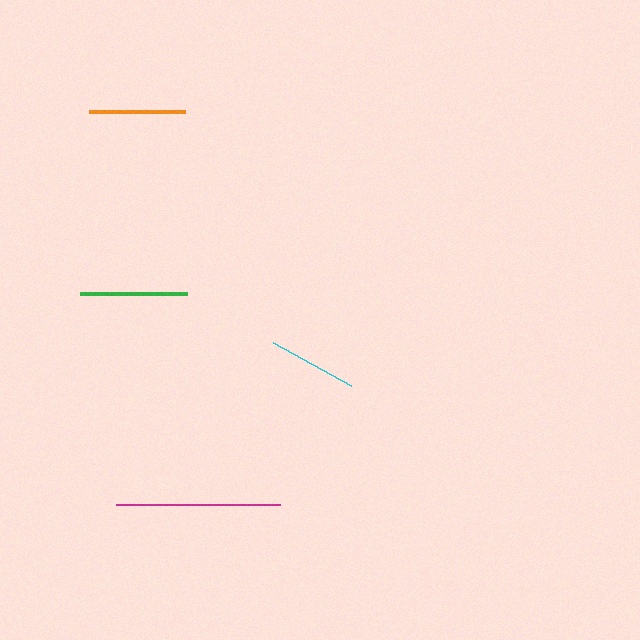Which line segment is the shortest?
The cyan line is the shortest at approximately 89 pixels.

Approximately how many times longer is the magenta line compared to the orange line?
The magenta line is approximately 1.7 times the length of the orange line.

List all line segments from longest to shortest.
From longest to shortest: magenta, green, orange, cyan.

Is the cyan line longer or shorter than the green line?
The green line is longer than the cyan line.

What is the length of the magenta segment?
The magenta segment is approximately 164 pixels long.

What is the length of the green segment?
The green segment is approximately 107 pixels long.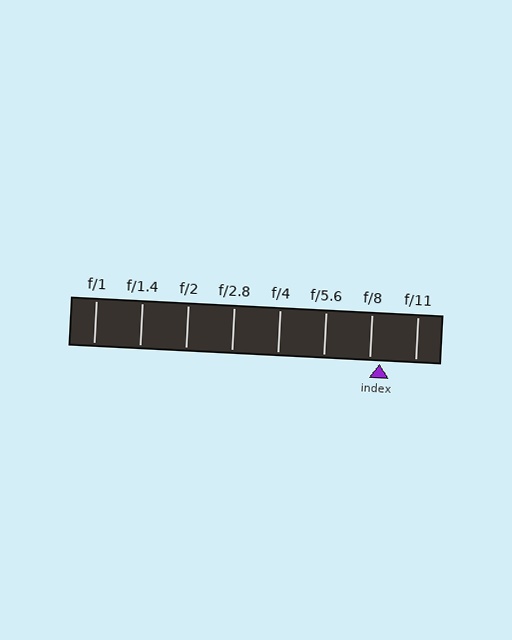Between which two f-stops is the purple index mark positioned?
The index mark is between f/8 and f/11.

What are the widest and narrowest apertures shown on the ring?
The widest aperture shown is f/1 and the narrowest is f/11.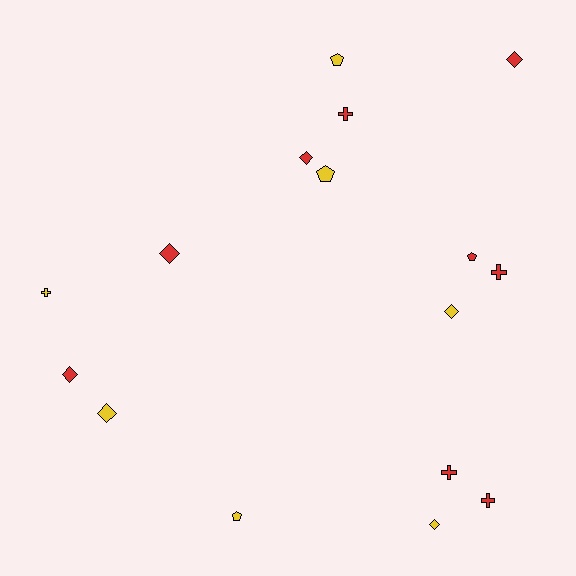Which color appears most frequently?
Red, with 9 objects.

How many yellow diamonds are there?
There are 3 yellow diamonds.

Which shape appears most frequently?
Diamond, with 7 objects.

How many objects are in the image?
There are 16 objects.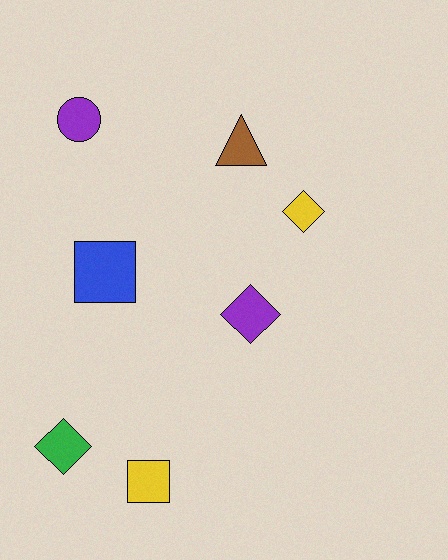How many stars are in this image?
There are no stars.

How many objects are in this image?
There are 7 objects.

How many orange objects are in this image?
There are no orange objects.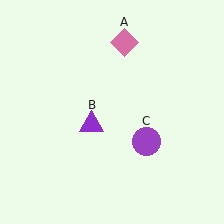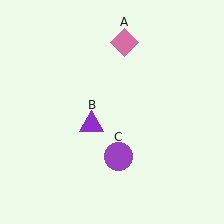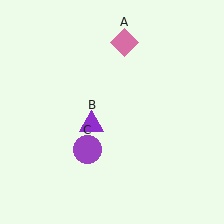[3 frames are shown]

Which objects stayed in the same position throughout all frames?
Pink diamond (object A) and purple triangle (object B) remained stationary.